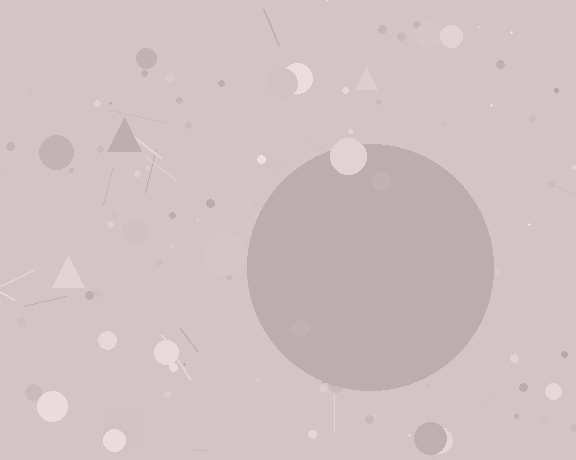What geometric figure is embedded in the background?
A circle is embedded in the background.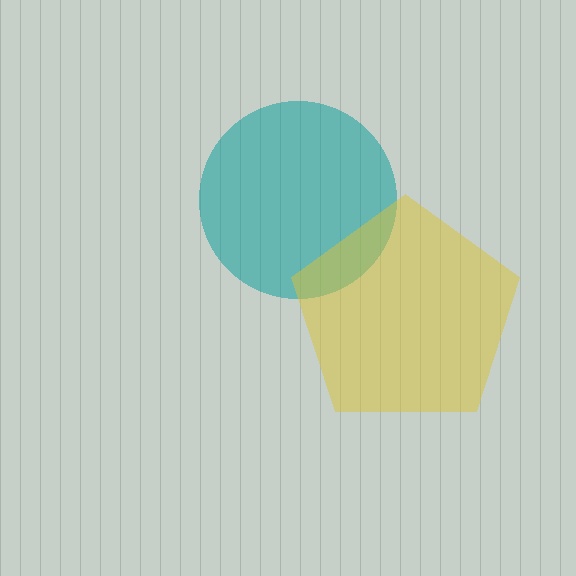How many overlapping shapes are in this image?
There are 2 overlapping shapes in the image.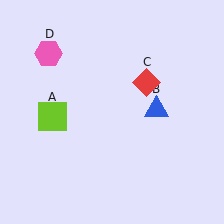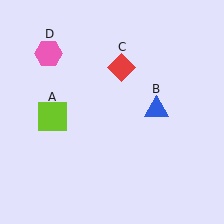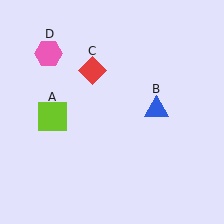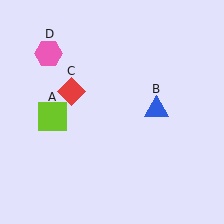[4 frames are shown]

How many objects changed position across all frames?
1 object changed position: red diamond (object C).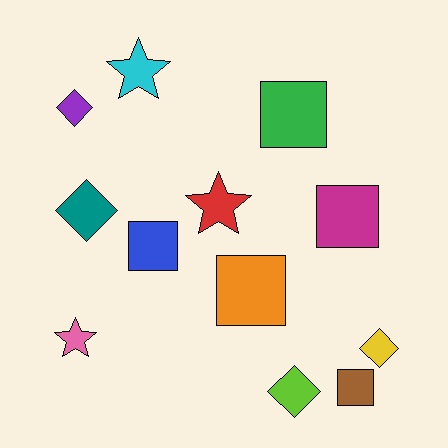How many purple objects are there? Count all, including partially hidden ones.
There is 1 purple object.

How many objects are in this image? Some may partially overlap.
There are 12 objects.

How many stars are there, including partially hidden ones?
There are 3 stars.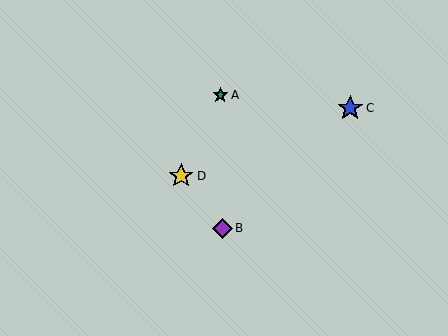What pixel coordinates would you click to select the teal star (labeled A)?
Click at (220, 95) to select the teal star A.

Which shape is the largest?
The blue star (labeled C) is the largest.